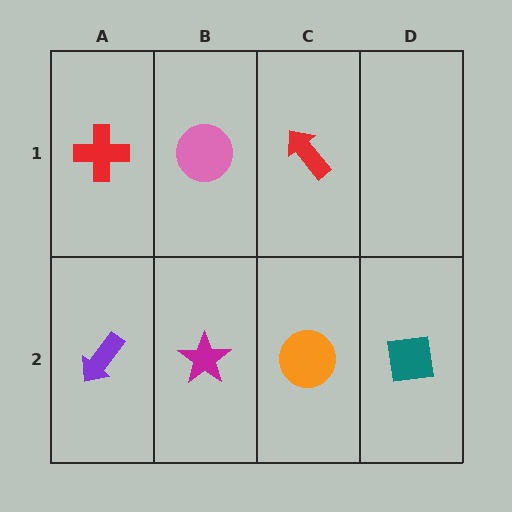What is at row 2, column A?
A purple arrow.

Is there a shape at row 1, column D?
No, that cell is empty.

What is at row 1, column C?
A red arrow.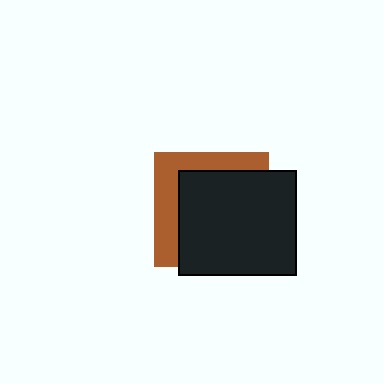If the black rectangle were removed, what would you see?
You would see the complete brown square.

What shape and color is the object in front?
The object in front is a black rectangle.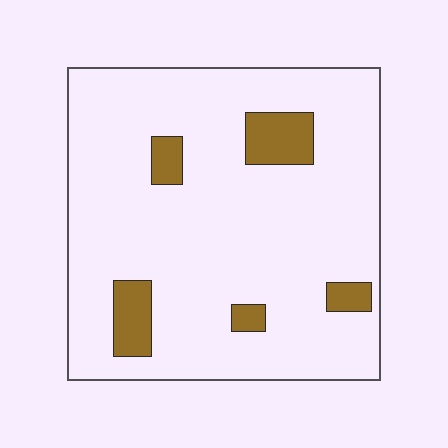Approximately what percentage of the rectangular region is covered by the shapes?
Approximately 10%.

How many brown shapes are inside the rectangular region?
5.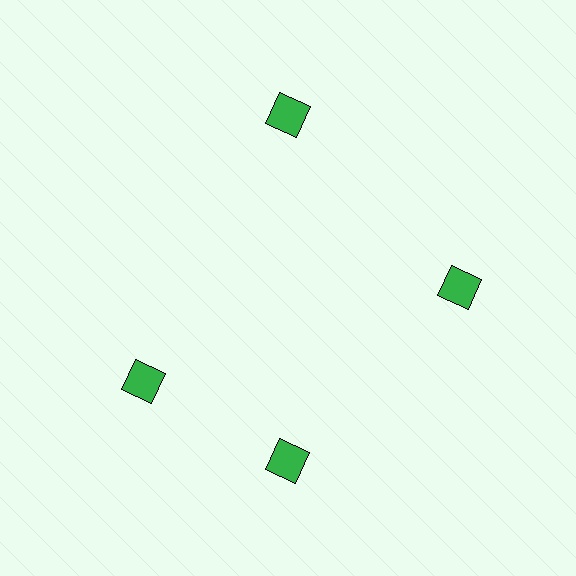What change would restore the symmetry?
The symmetry would be restored by rotating it back into even spacing with its neighbors so that all 4 squares sit at equal angles and equal distance from the center.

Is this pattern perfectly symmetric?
No. The 4 green squares are arranged in a ring, but one element near the 9 o'clock position is rotated out of alignment along the ring, breaking the 4-fold rotational symmetry.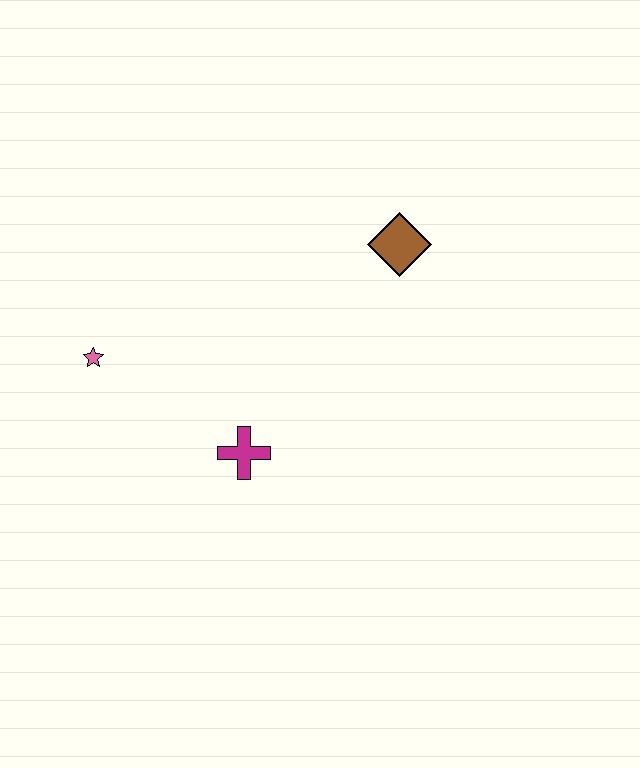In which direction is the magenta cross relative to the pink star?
The magenta cross is to the right of the pink star.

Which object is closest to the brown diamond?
The magenta cross is closest to the brown diamond.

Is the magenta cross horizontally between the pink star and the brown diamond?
Yes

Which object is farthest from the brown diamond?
The pink star is farthest from the brown diamond.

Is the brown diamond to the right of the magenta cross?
Yes